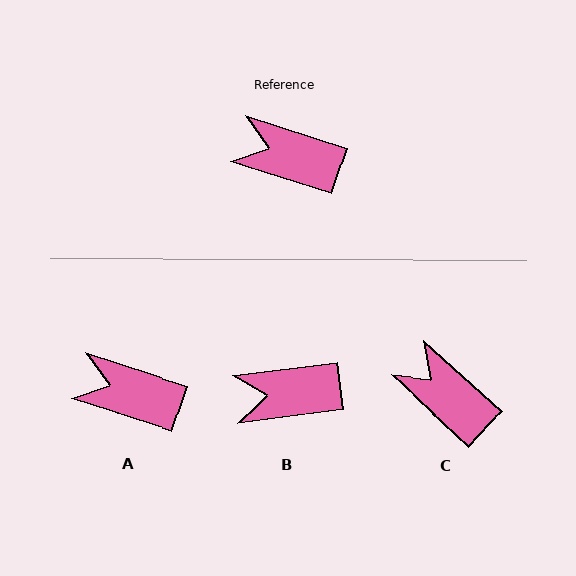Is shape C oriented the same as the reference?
No, it is off by about 24 degrees.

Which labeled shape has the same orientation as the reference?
A.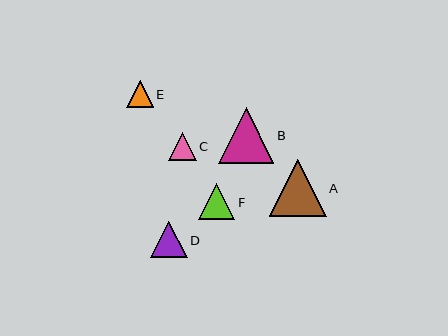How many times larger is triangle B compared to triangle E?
Triangle B is approximately 2.1 times the size of triangle E.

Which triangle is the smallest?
Triangle E is the smallest with a size of approximately 27 pixels.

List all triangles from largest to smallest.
From largest to smallest: A, B, F, D, C, E.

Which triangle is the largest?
Triangle A is the largest with a size of approximately 57 pixels.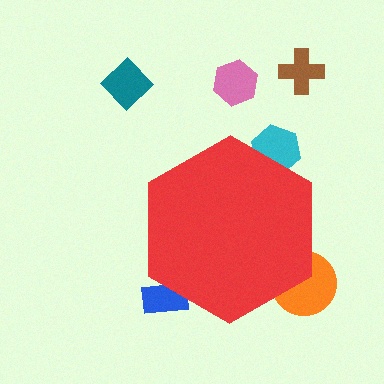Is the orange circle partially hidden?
Yes, the orange circle is partially hidden behind the red hexagon.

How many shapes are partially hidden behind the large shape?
3 shapes are partially hidden.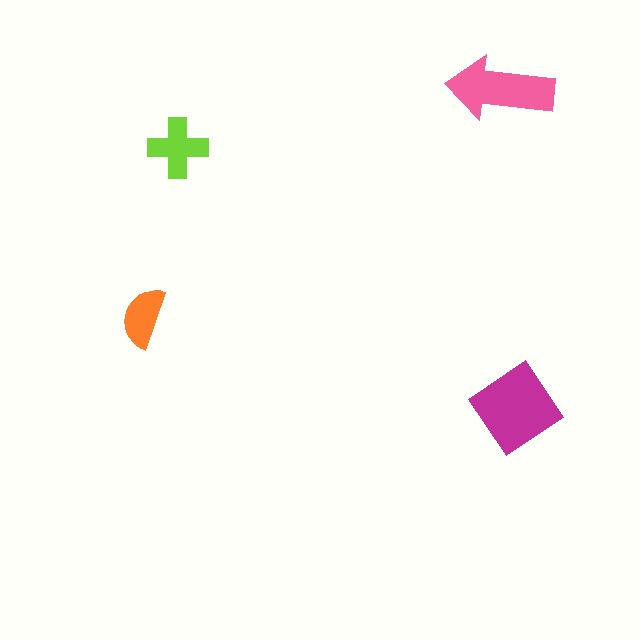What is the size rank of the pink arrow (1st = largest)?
2nd.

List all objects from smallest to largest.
The orange semicircle, the lime cross, the pink arrow, the magenta diamond.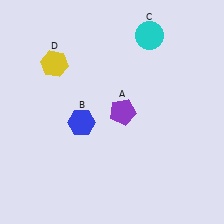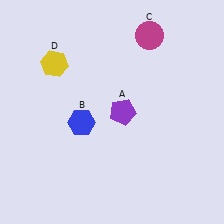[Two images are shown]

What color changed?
The circle (C) changed from cyan in Image 1 to magenta in Image 2.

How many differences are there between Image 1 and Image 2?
There is 1 difference between the two images.